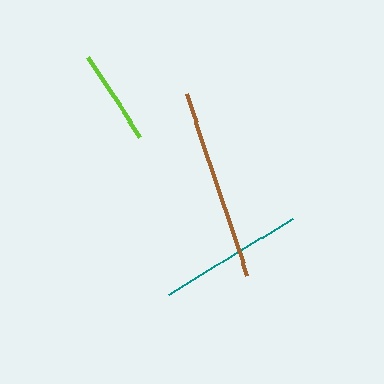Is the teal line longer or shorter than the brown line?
The brown line is longer than the teal line.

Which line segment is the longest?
The brown line is the longest at approximately 192 pixels.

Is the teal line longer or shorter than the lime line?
The teal line is longer than the lime line.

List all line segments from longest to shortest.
From longest to shortest: brown, teal, lime.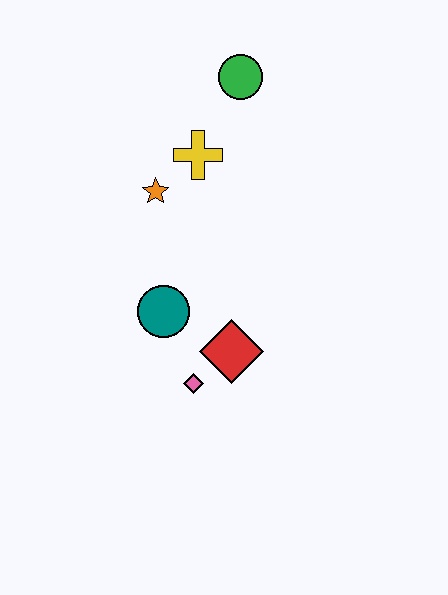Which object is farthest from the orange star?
The pink diamond is farthest from the orange star.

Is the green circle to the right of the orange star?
Yes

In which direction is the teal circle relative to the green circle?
The teal circle is below the green circle.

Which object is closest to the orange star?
The yellow cross is closest to the orange star.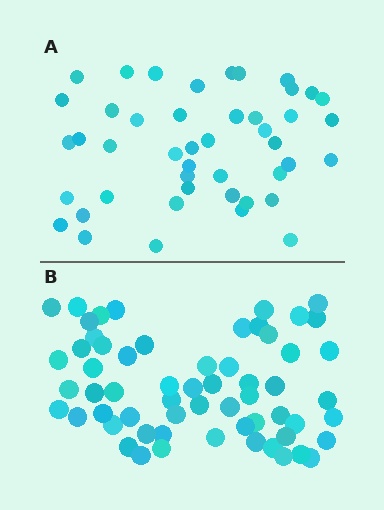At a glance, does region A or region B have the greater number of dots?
Region B (the bottom region) has more dots.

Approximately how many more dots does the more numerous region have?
Region B has approximately 15 more dots than region A.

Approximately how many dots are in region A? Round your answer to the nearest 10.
About 40 dots. (The exact count is 45, which rounds to 40.)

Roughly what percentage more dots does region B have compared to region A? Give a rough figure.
About 35% more.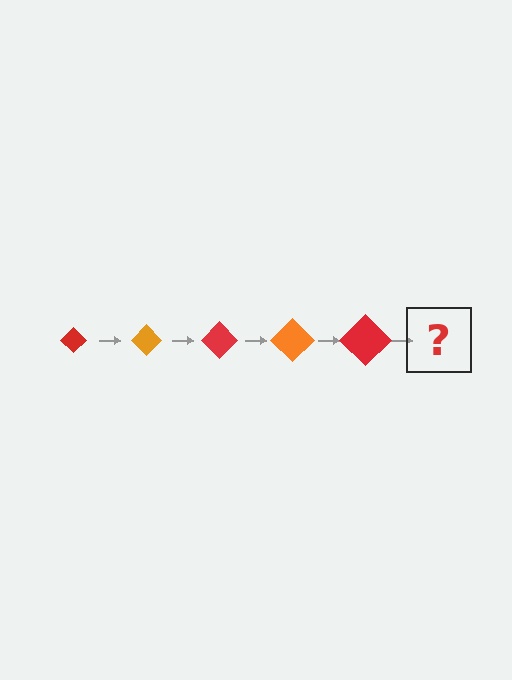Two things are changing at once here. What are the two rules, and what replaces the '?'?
The two rules are that the diamond grows larger each step and the color cycles through red and orange. The '?' should be an orange diamond, larger than the previous one.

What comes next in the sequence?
The next element should be an orange diamond, larger than the previous one.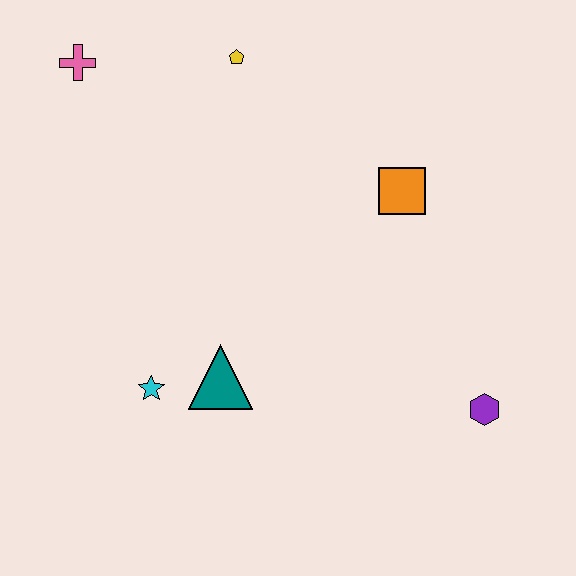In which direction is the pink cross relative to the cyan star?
The pink cross is above the cyan star.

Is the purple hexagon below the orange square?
Yes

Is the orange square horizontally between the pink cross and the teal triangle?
No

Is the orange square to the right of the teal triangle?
Yes